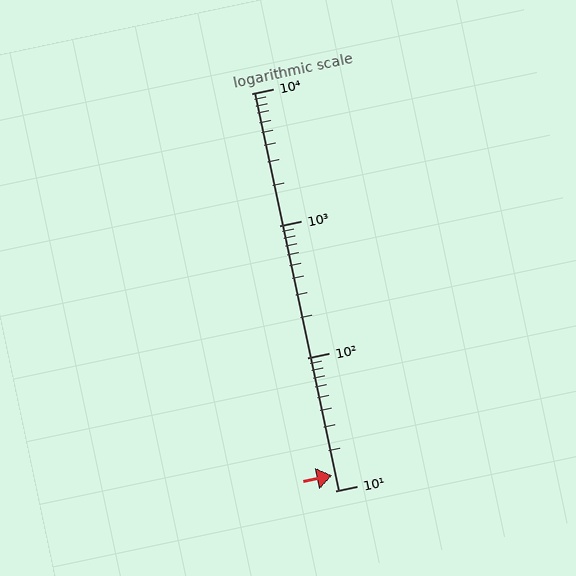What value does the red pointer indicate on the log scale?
The pointer indicates approximately 13.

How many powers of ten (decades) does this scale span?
The scale spans 3 decades, from 10 to 10000.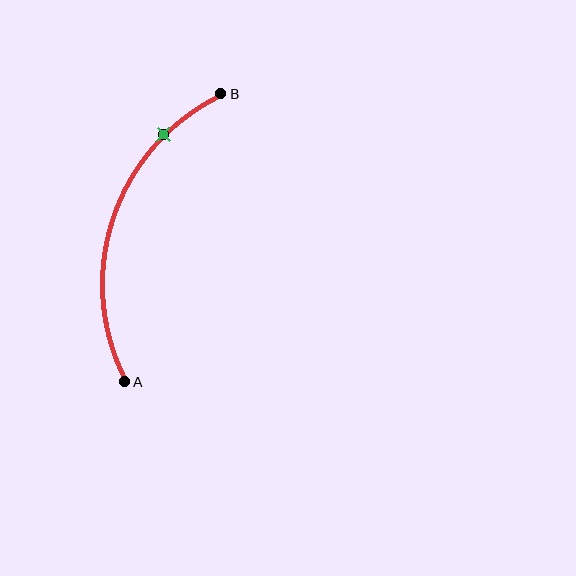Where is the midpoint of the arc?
The arc midpoint is the point on the curve farthest from the straight line joining A and B. It sits to the left of that line.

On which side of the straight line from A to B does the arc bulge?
The arc bulges to the left of the straight line connecting A and B.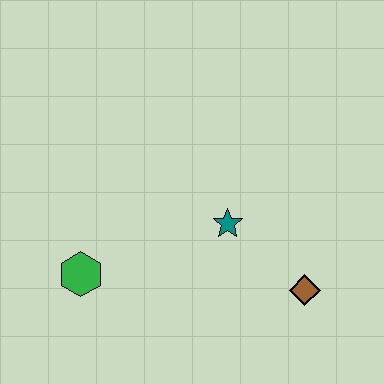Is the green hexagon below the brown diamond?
No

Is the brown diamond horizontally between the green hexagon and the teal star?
No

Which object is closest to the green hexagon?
The teal star is closest to the green hexagon.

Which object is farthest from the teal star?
The green hexagon is farthest from the teal star.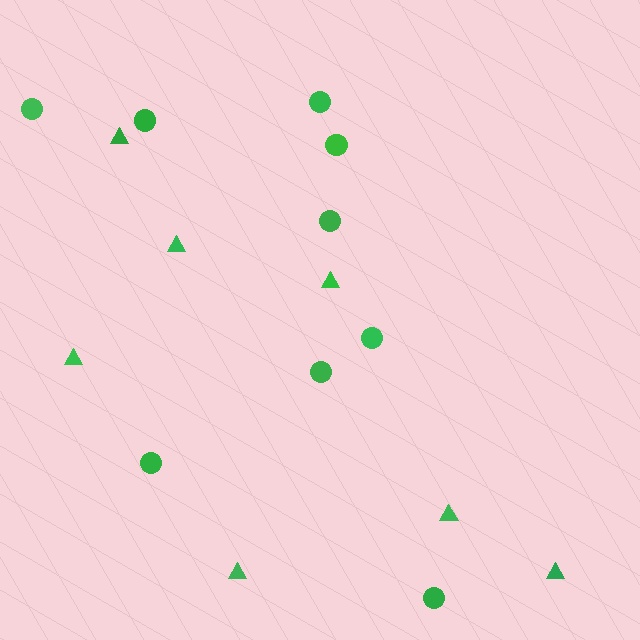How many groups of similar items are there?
There are 2 groups: one group of triangles (7) and one group of circles (9).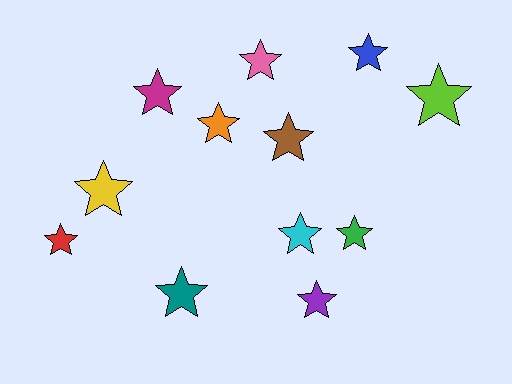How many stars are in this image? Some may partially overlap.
There are 12 stars.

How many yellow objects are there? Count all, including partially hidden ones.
There is 1 yellow object.